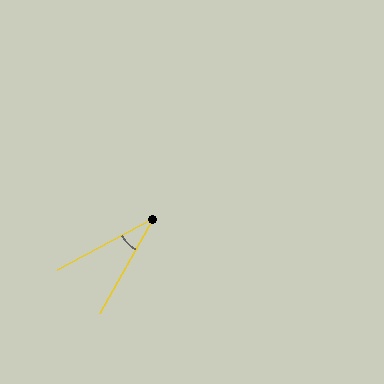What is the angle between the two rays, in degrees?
Approximately 33 degrees.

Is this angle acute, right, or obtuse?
It is acute.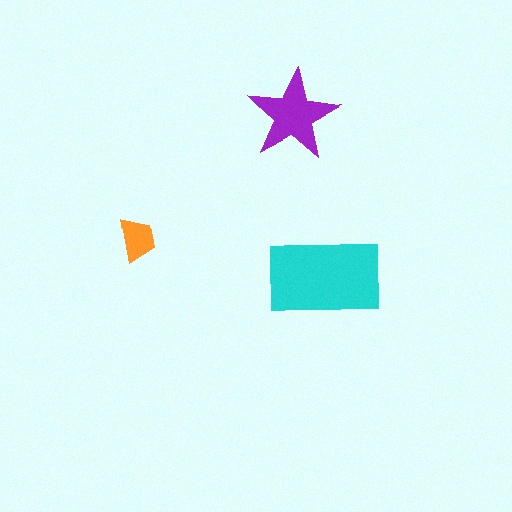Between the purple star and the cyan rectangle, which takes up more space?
The cyan rectangle.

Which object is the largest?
The cyan rectangle.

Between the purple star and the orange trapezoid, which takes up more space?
The purple star.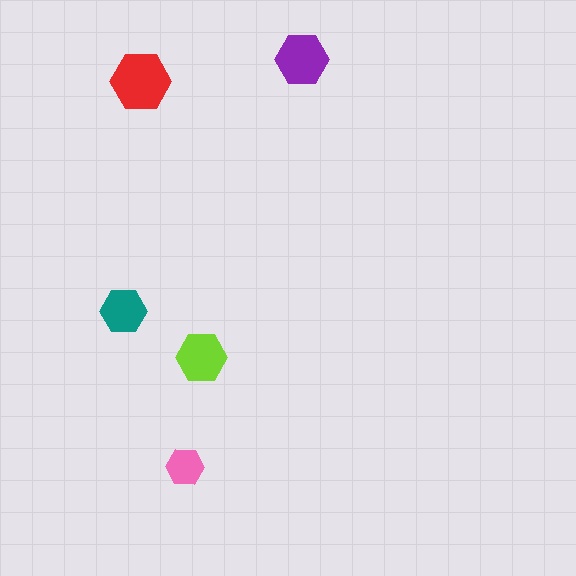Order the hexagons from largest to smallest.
the red one, the purple one, the lime one, the teal one, the pink one.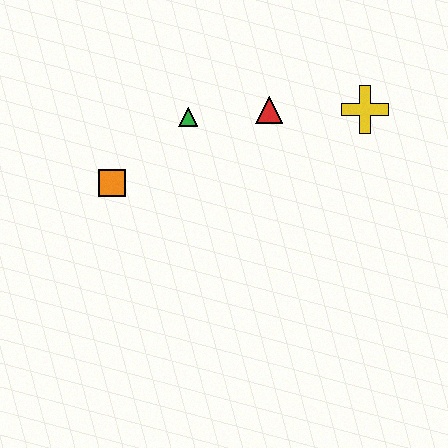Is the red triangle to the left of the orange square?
No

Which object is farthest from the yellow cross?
The orange square is farthest from the yellow cross.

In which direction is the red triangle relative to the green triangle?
The red triangle is to the right of the green triangle.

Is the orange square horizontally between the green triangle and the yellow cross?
No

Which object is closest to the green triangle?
The red triangle is closest to the green triangle.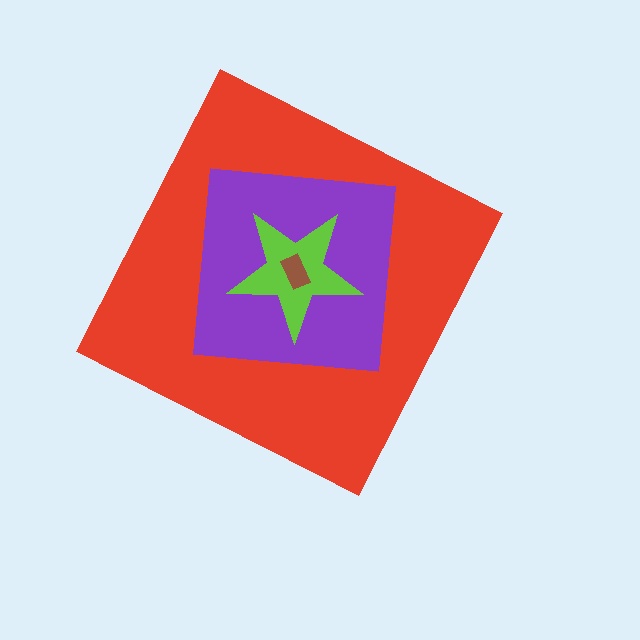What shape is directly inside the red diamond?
The purple square.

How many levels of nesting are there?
4.